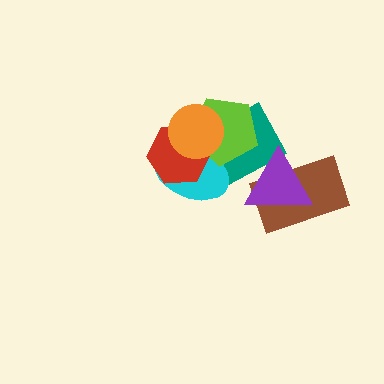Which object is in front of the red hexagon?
The orange circle is in front of the red hexagon.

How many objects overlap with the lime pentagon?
4 objects overlap with the lime pentagon.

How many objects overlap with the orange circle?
4 objects overlap with the orange circle.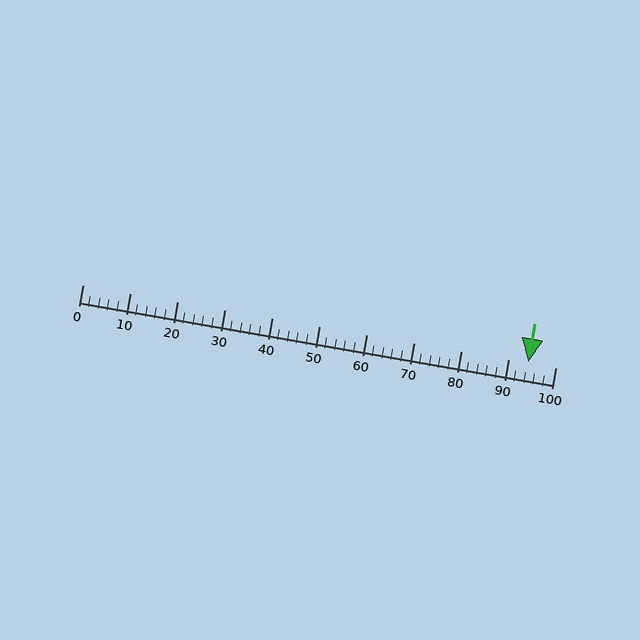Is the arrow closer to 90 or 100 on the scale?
The arrow is closer to 90.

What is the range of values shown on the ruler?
The ruler shows values from 0 to 100.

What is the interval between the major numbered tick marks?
The major tick marks are spaced 10 units apart.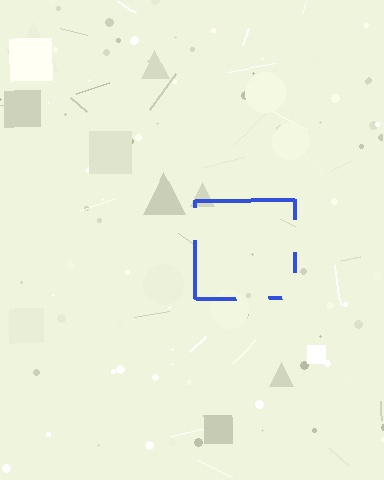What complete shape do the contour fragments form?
The contour fragments form a square.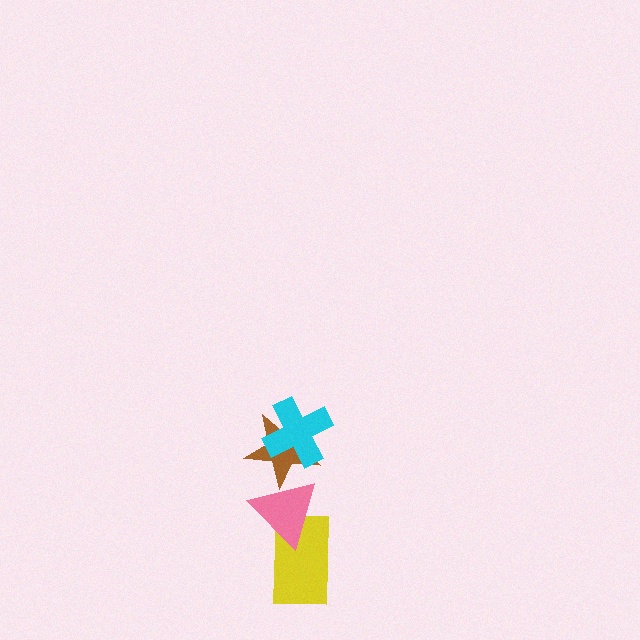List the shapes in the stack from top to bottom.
From top to bottom: the cyan cross, the brown star, the pink triangle, the yellow rectangle.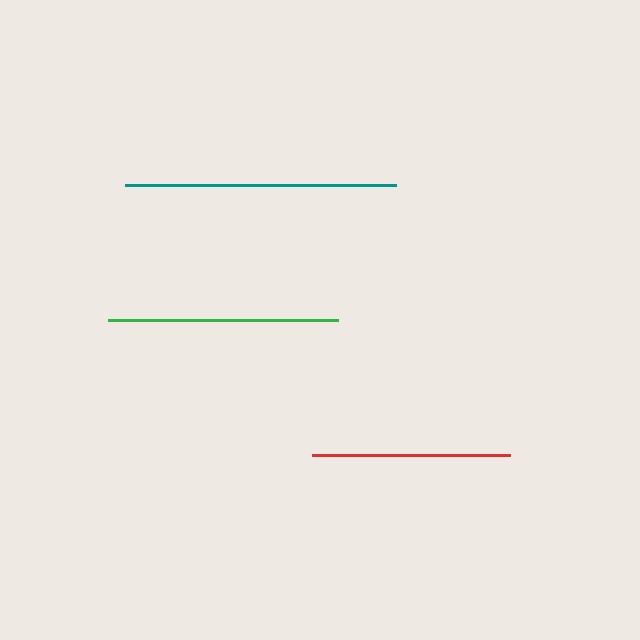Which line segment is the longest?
The teal line is the longest at approximately 271 pixels.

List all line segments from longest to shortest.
From longest to shortest: teal, green, red.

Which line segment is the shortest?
The red line is the shortest at approximately 198 pixels.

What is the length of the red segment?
The red segment is approximately 198 pixels long.